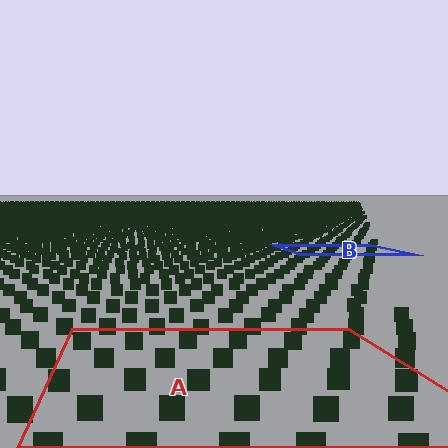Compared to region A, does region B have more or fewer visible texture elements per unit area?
Region B has more texture elements per unit area — they are packed more densely because it is farther away.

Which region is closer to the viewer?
Region A is closer. The texture elements there are larger and more spread out.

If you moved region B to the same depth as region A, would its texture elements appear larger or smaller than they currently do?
They would appear larger. At a closer depth, the same texture elements are projected at a bigger on-screen size.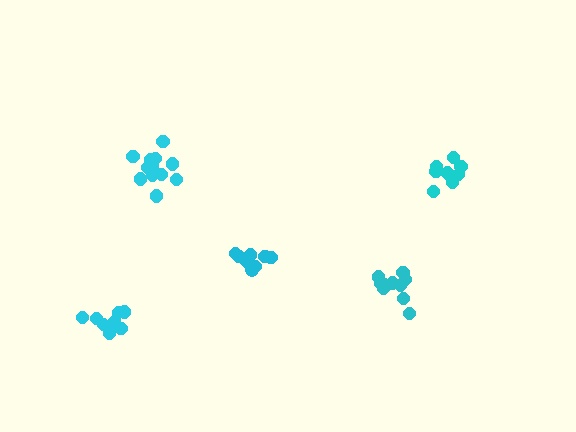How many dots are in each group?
Group 1: 13 dots, Group 2: 9 dots, Group 3: 8 dots, Group 4: 9 dots, Group 5: 11 dots (50 total).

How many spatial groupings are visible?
There are 5 spatial groupings.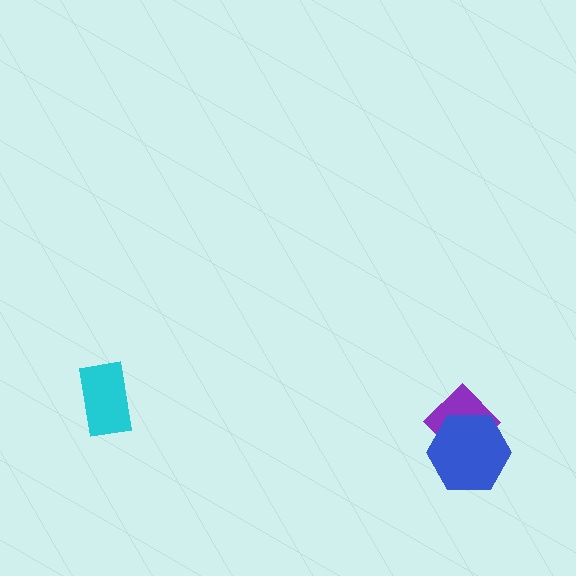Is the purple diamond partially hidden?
Yes, it is partially covered by another shape.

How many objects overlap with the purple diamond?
1 object overlaps with the purple diamond.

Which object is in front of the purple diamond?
The blue hexagon is in front of the purple diamond.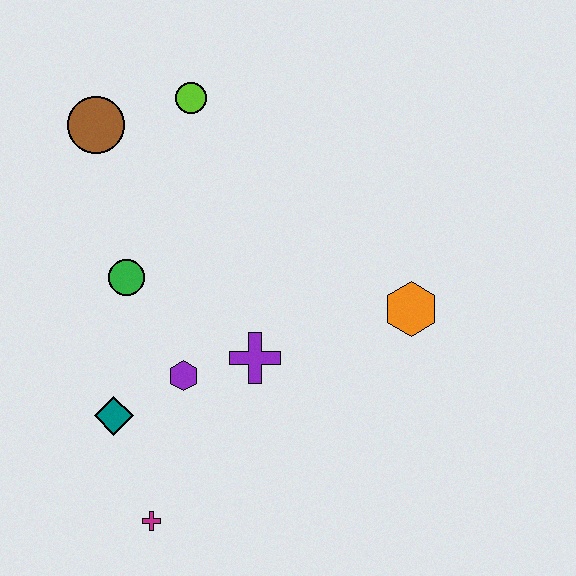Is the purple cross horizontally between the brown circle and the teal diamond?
No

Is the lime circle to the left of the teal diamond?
No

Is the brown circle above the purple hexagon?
Yes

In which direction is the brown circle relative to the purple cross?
The brown circle is above the purple cross.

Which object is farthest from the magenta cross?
The lime circle is farthest from the magenta cross.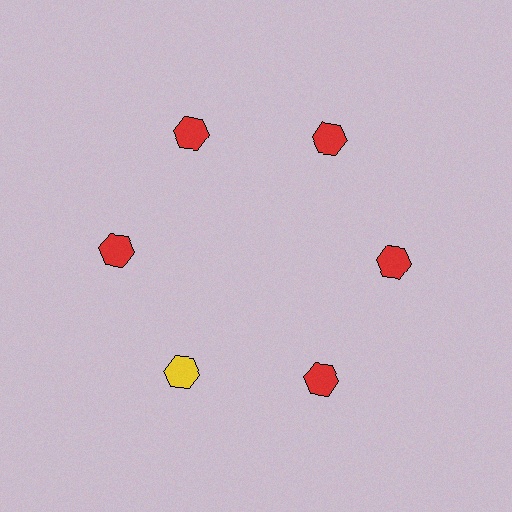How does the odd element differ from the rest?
It has a different color: yellow instead of red.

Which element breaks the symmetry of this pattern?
The yellow hexagon at roughly the 7 o'clock position breaks the symmetry. All other shapes are red hexagons.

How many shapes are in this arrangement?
There are 6 shapes arranged in a ring pattern.